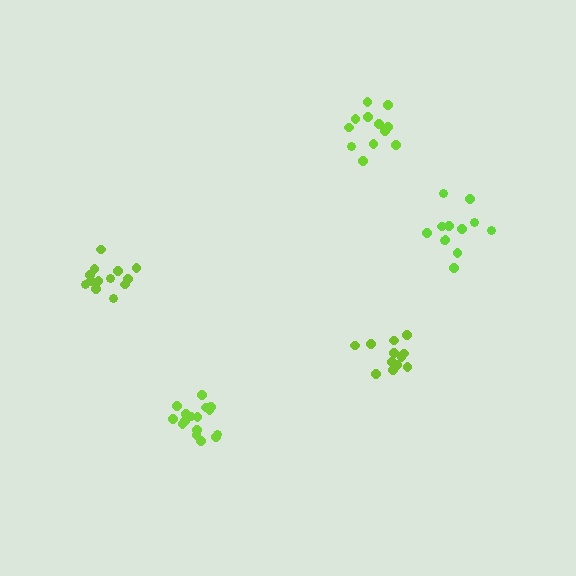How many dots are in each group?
Group 1: 16 dots, Group 2: 12 dots, Group 3: 12 dots, Group 4: 13 dots, Group 5: 12 dots (65 total).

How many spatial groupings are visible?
There are 5 spatial groupings.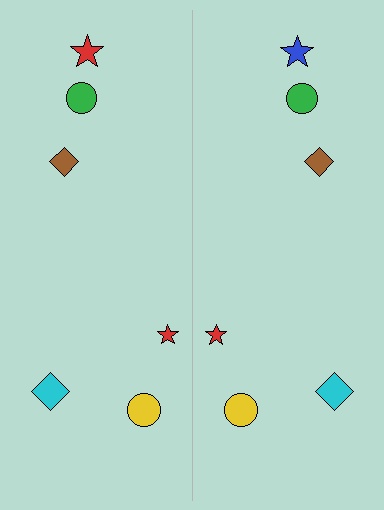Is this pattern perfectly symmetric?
No, the pattern is not perfectly symmetric. The blue star on the right side breaks the symmetry — its mirror counterpart is red.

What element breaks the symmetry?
The blue star on the right side breaks the symmetry — its mirror counterpart is red.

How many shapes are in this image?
There are 12 shapes in this image.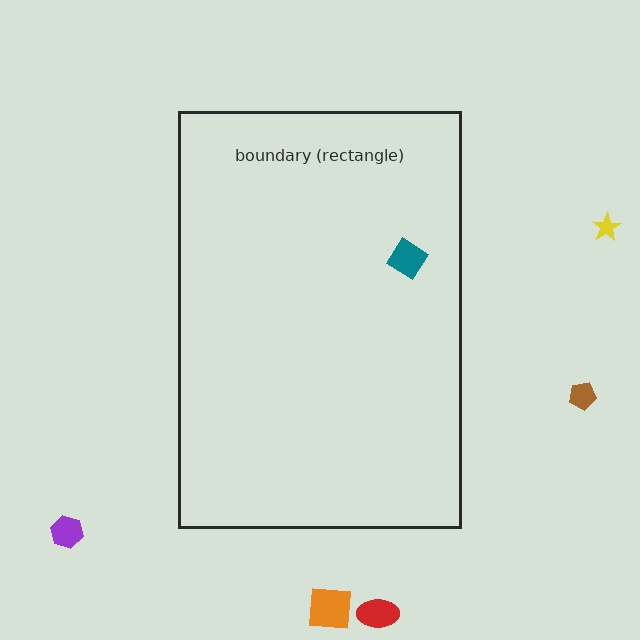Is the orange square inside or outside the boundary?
Outside.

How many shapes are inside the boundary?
1 inside, 5 outside.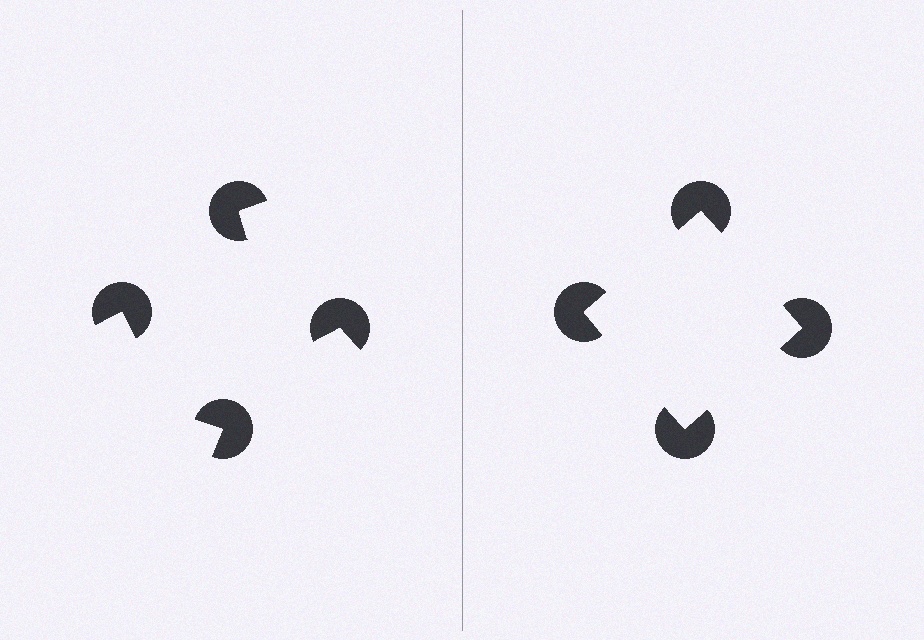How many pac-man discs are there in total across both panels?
8 — 4 on each side.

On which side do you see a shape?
An illusory square appears on the right side. On the left side the wedge cuts are rotated, so no coherent shape forms.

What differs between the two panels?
The pac-man discs are positioned identically on both sides; only the wedge orientations differ. On the right they align to a square; on the left they are misaligned.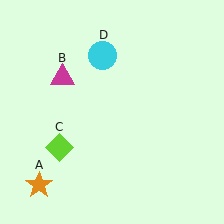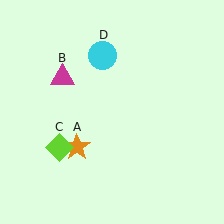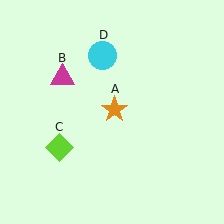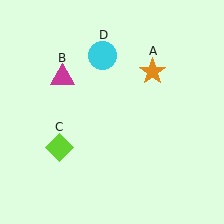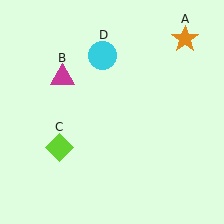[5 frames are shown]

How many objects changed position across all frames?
1 object changed position: orange star (object A).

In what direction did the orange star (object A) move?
The orange star (object A) moved up and to the right.